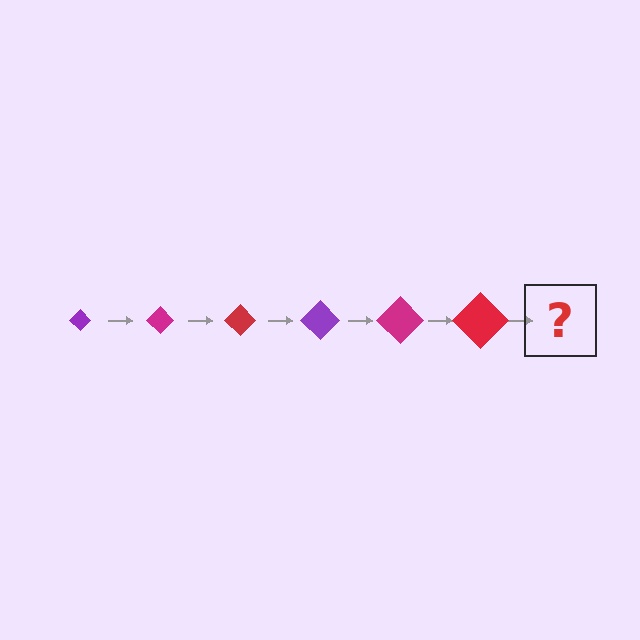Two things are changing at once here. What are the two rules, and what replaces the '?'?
The two rules are that the diamond grows larger each step and the color cycles through purple, magenta, and red. The '?' should be a purple diamond, larger than the previous one.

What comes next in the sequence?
The next element should be a purple diamond, larger than the previous one.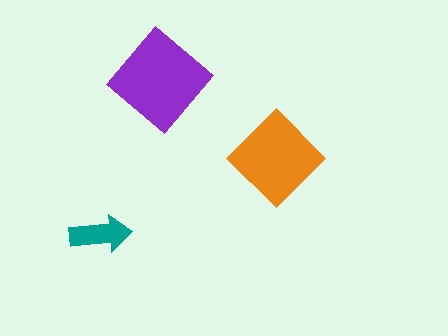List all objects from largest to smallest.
The purple diamond, the orange diamond, the teal arrow.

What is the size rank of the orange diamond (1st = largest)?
2nd.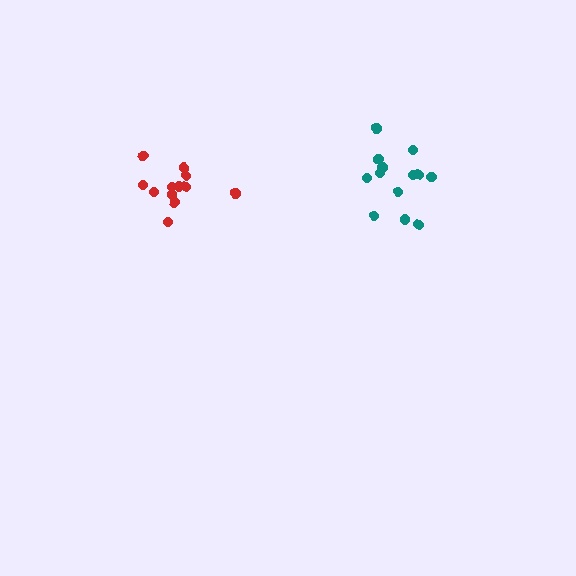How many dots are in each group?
Group 1: 13 dots, Group 2: 12 dots (25 total).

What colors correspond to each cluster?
The clusters are colored: teal, red.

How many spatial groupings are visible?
There are 2 spatial groupings.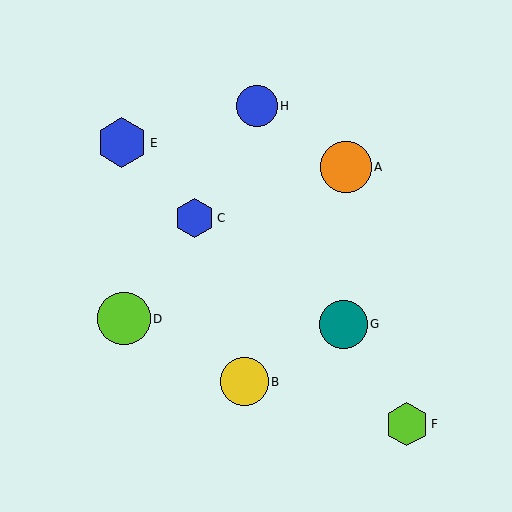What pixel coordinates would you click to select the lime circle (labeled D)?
Click at (124, 319) to select the lime circle D.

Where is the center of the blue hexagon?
The center of the blue hexagon is at (122, 143).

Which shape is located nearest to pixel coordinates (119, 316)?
The lime circle (labeled D) at (124, 319) is nearest to that location.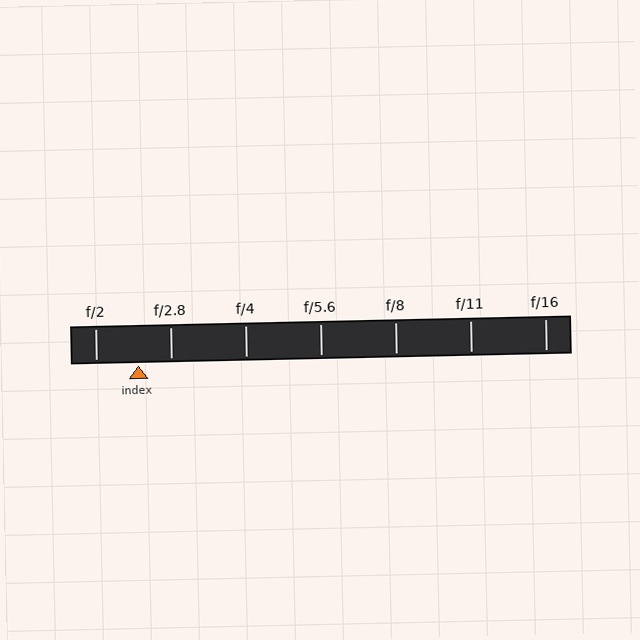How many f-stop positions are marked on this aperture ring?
There are 7 f-stop positions marked.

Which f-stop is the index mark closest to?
The index mark is closest to f/2.8.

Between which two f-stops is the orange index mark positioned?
The index mark is between f/2 and f/2.8.